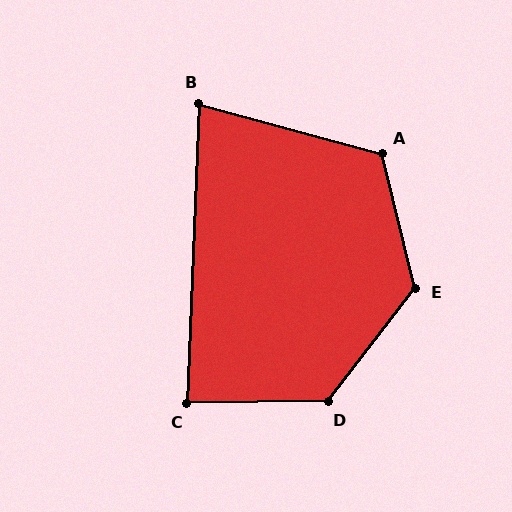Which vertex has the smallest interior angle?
B, at approximately 77 degrees.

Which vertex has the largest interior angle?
E, at approximately 129 degrees.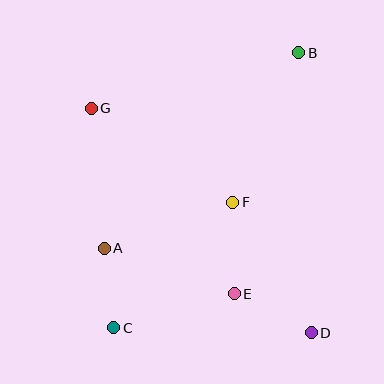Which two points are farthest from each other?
Points B and C are farthest from each other.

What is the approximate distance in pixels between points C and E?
The distance between C and E is approximately 126 pixels.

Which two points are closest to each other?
Points A and C are closest to each other.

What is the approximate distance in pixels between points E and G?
The distance between E and G is approximately 234 pixels.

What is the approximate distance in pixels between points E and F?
The distance between E and F is approximately 92 pixels.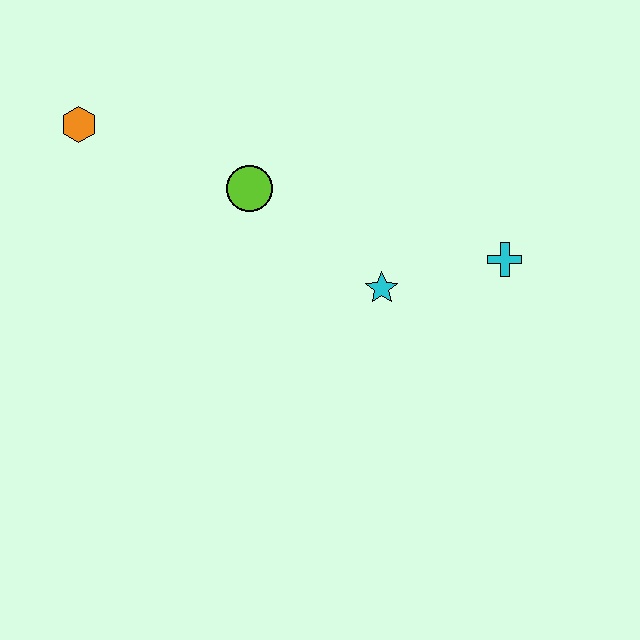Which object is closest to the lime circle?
The cyan star is closest to the lime circle.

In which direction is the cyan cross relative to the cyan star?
The cyan cross is to the right of the cyan star.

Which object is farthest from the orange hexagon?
The cyan cross is farthest from the orange hexagon.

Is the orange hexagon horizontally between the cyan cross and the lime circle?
No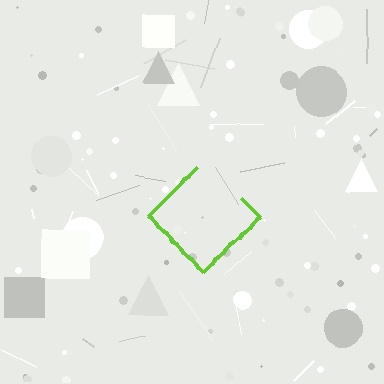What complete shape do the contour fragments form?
The contour fragments form a diamond.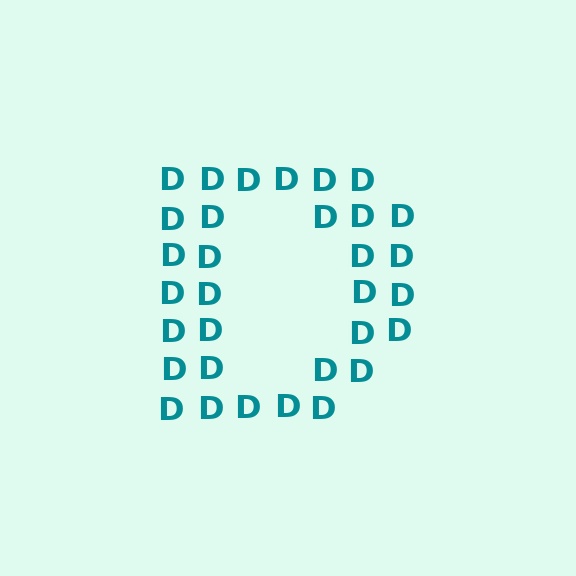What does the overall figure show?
The overall figure shows the letter D.